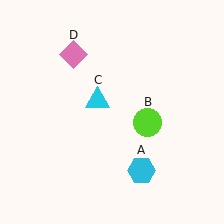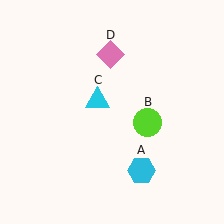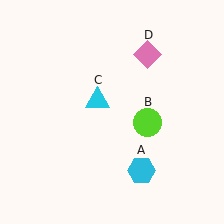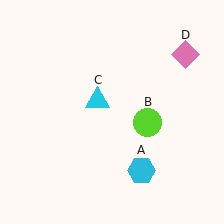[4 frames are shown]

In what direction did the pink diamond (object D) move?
The pink diamond (object D) moved right.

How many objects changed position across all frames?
1 object changed position: pink diamond (object D).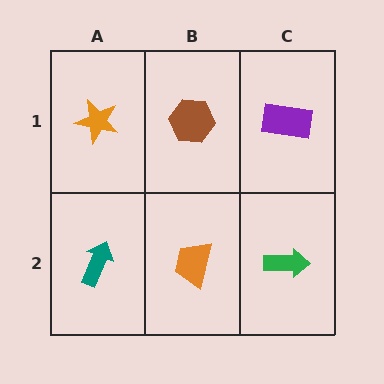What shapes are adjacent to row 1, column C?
A green arrow (row 2, column C), a brown hexagon (row 1, column B).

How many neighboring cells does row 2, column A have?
2.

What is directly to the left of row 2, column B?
A teal arrow.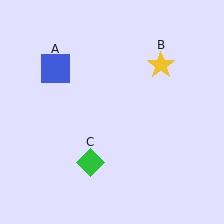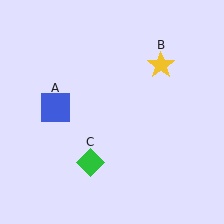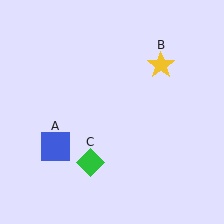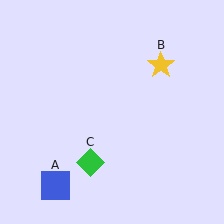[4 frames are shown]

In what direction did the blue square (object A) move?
The blue square (object A) moved down.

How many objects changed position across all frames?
1 object changed position: blue square (object A).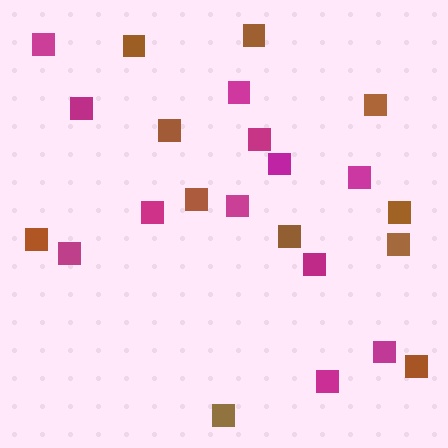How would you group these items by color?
There are 2 groups: one group of magenta squares (12) and one group of brown squares (11).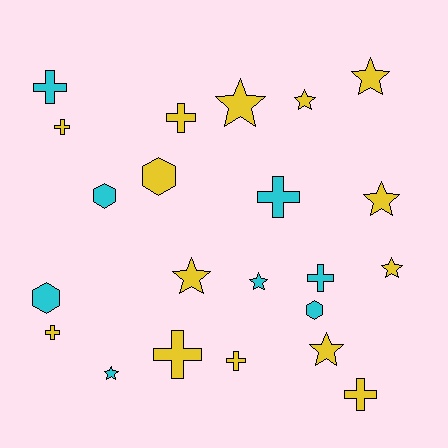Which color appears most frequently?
Yellow, with 14 objects.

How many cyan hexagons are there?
There are 3 cyan hexagons.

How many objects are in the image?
There are 22 objects.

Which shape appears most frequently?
Cross, with 9 objects.